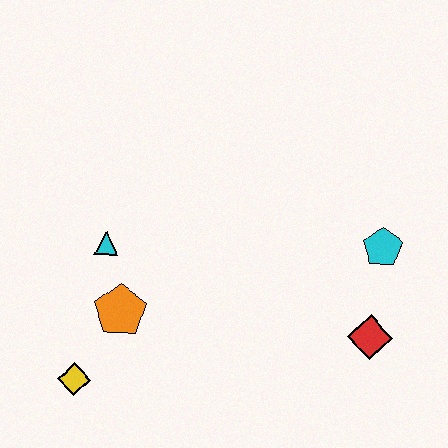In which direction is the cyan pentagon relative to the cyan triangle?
The cyan pentagon is to the right of the cyan triangle.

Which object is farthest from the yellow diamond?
The cyan pentagon is farthest from the yellow diamond.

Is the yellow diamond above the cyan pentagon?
No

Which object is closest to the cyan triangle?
The orange pentagon is closest to the cyan triangle.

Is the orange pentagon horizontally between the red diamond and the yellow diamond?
Yes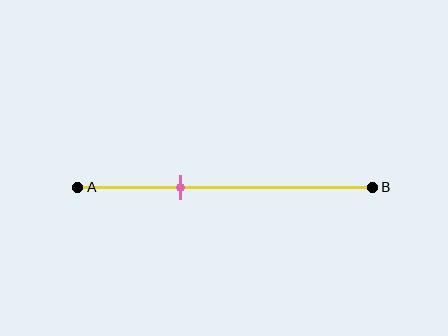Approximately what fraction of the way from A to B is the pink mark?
The pink mark is approximately 35% of the way from A to B.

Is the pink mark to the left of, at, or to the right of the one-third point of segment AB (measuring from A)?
The pink mark is approximately at the one-third point of segment AB.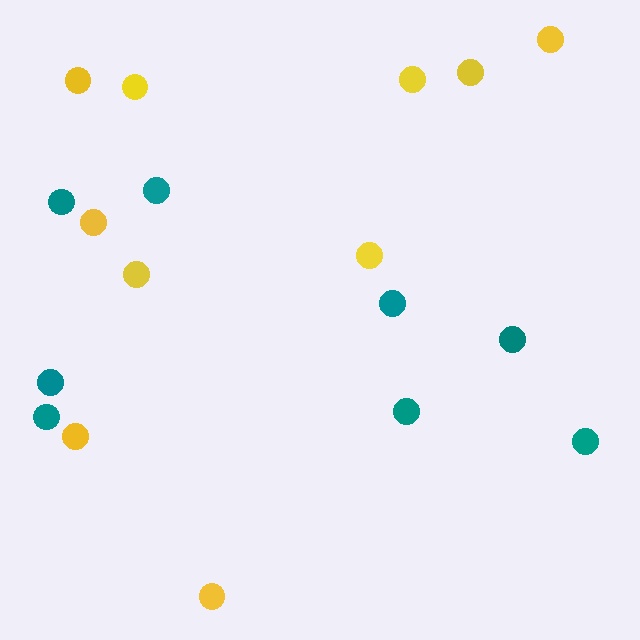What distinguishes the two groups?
There are 2 groups: one group of teal circles (8) and one group of yellow circles (10).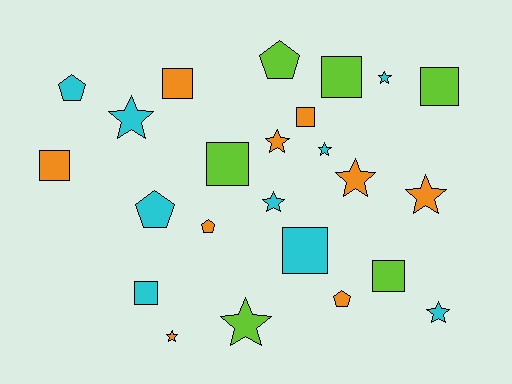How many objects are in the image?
There are 24 objects.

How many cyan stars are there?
There are 5 cyan stars.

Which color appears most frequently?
Orange, with 9 objects.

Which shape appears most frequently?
Star, with 10 objects.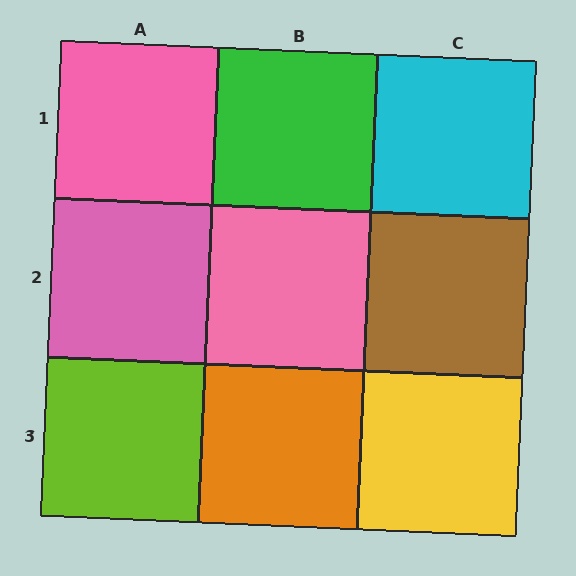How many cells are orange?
1 cell is orange.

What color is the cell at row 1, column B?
Green.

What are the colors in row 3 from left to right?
Lime, orange, yellow.